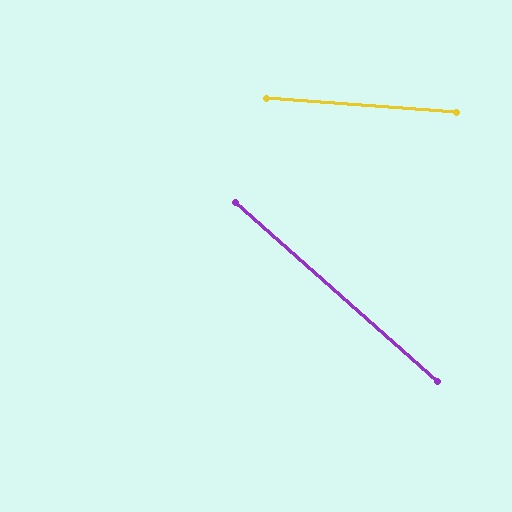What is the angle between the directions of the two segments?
Approximately 37 degrees.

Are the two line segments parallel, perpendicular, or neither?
Neither parallel nor perpendicular — they differ by about 37°.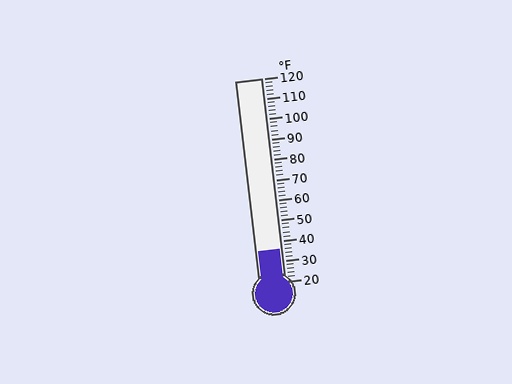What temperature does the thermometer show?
The thermometer shows approximately 36°F.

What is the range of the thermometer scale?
The thermometer scale ranges from 20°F to 120°F.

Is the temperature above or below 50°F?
The temperature is below 50°F.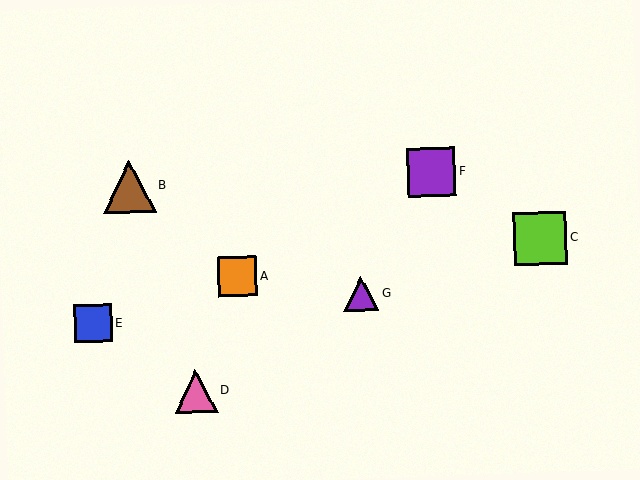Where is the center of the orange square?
The center of the orange square is at (237, 277).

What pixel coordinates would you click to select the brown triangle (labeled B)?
Click at (129, 186) to select the brown triangle B.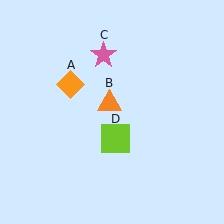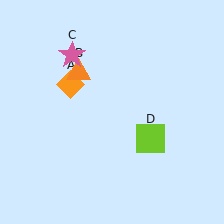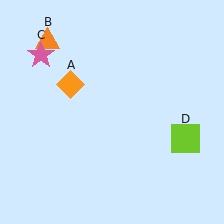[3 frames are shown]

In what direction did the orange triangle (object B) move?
The orange triangle (object B) moved up and to the left.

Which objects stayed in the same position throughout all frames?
Orange diamond (object A) remained stationary.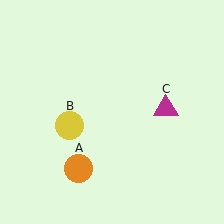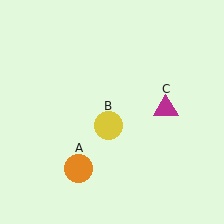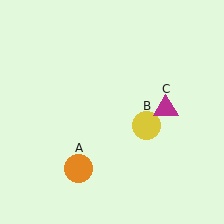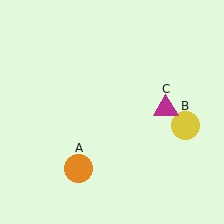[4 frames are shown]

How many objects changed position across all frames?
1 object changed position: yellow circle (object B).